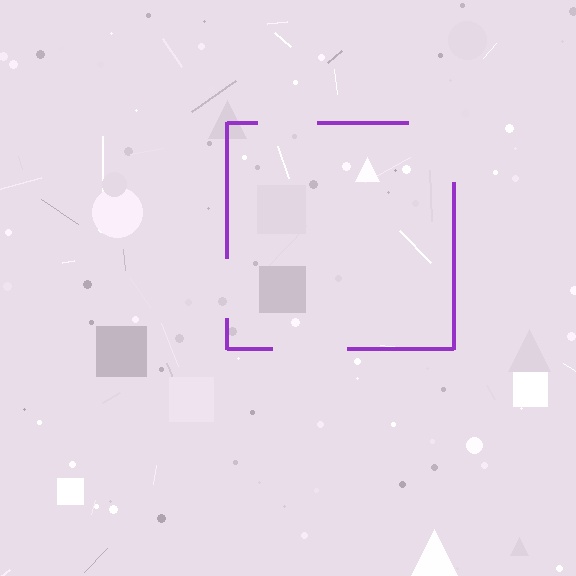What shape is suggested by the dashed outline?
The dashed outline suggests a square.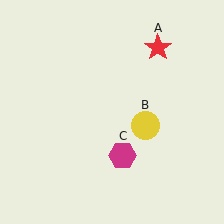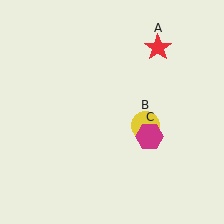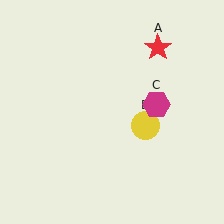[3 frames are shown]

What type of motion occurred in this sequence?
The magenta hexagon (object C) rotated counterclockwise around the center of the scene.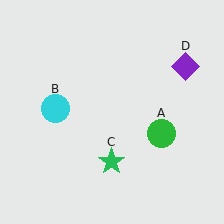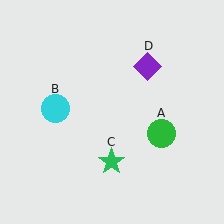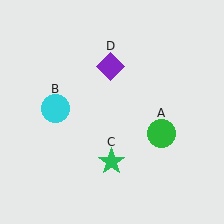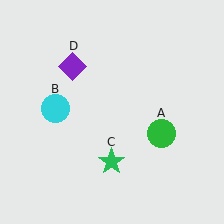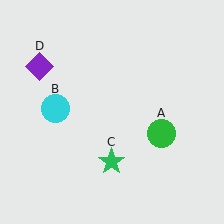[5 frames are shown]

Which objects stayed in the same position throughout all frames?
Green circle (object A) and cyan circle (object B) and green star (object C) remained stationary.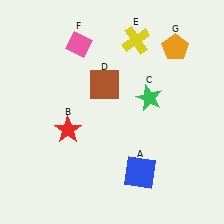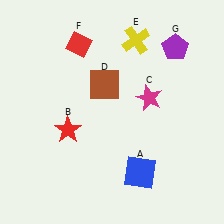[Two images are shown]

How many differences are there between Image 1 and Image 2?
There are 3 differences between the two images.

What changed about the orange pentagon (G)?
In Image 1, G is orange. In Image 2, it changed to purple.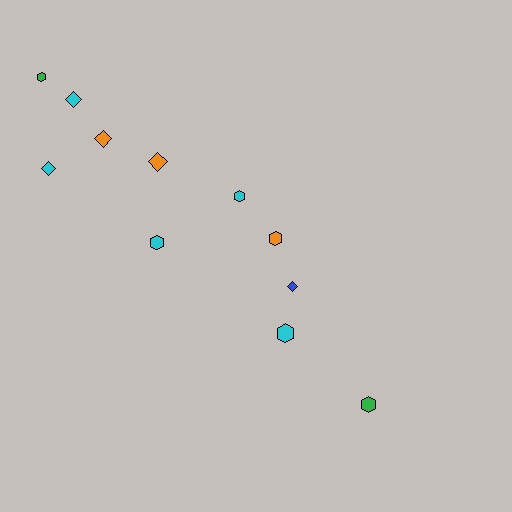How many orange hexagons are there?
There is 1 orange hexagon.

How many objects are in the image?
There are 11 objects.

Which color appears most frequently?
Cyan, with 5 objects.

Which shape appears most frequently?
Hexagon, with 6 objects.